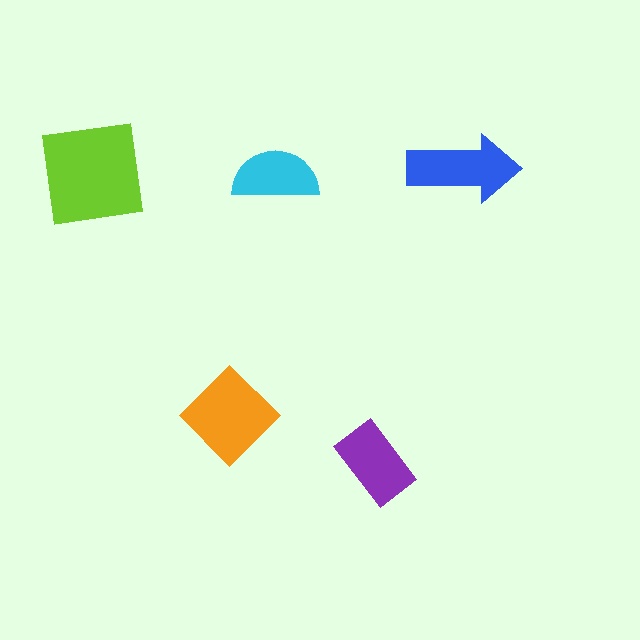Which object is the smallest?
The cyan semicircle.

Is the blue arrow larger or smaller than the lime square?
Smaller.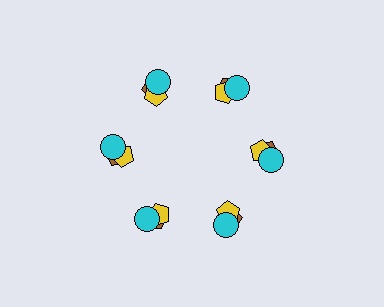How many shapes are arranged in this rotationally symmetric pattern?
There are 18 shapes, arranged in 6 groups of 3.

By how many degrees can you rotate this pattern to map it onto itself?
The pattern maps onto itself every 60 degrees of rotation.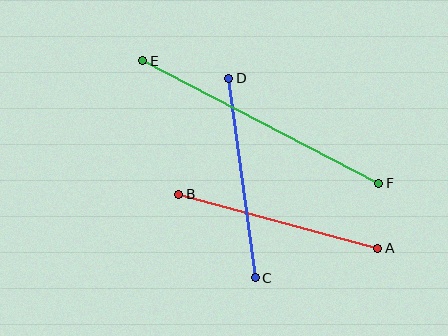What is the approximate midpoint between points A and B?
The midpoint is at approximately (278, 221) pixels.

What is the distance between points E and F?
The distance is approximately 266 pixels.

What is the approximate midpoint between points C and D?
The midpoint is at approximately (242, 178) pixels.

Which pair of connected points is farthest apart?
Points E and F are farthest apart.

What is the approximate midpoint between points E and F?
The midpoint is at approximately (261, 122) pixels.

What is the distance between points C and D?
The distance is approximately 201 pixels.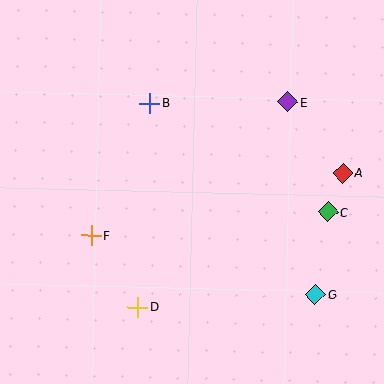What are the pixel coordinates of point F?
Point F is at (91, 235).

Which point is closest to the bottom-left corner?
Point D is closest to the bottom-left corner.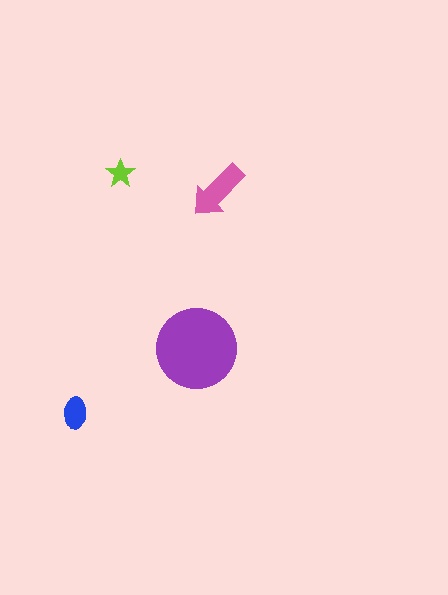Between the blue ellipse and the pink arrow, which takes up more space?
The pink arrow.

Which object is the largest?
The purple circle.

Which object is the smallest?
The lime star.